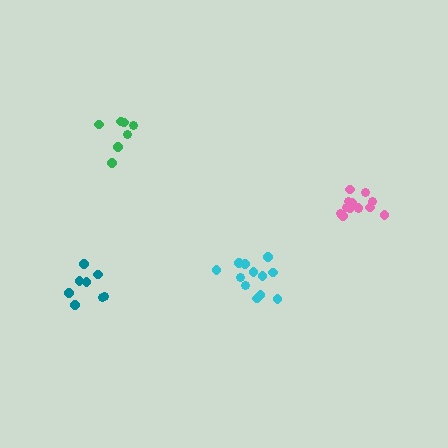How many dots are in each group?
Group 1: 13 dots, Group 2: 12 dots, Group 3: 7 dots, Group 4: 8 dots (40 total).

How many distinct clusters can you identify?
There are 4 distinct clusters.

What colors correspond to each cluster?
The clusters are colored: pink, cyan, green, teal.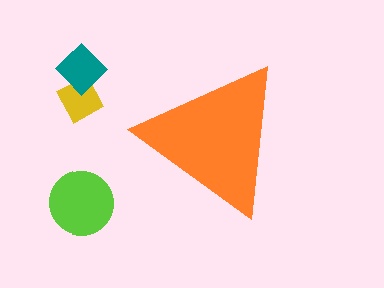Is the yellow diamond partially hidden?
No, the yellow diamond is fully visible.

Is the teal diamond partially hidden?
No, the teal diamond is fully visible.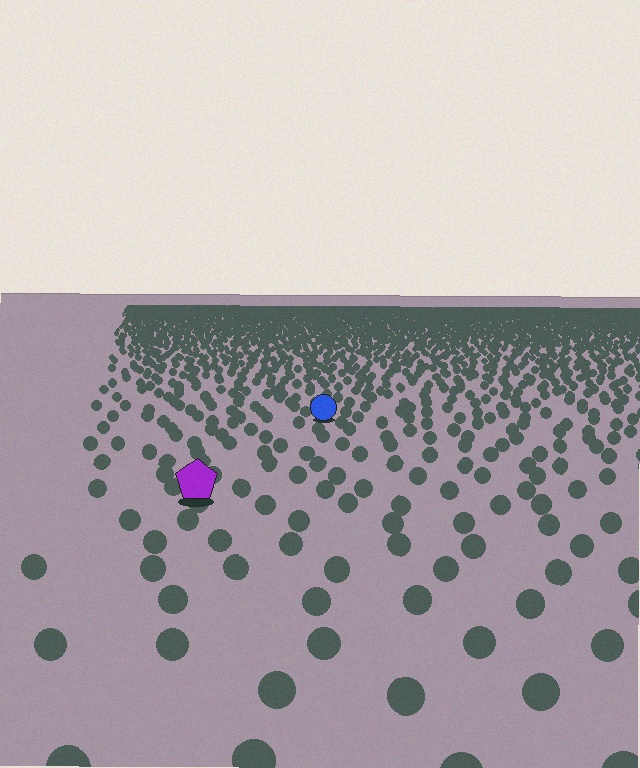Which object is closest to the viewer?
The purple pentagon is closest. The texture marks near it are larger and more spread out.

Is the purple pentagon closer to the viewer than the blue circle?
Yes. The purple pentagon is closer — you can tell from the texture gradient: the ground texture is coarser near it.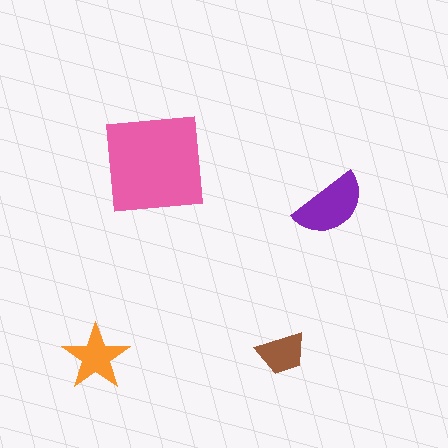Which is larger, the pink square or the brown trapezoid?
The pink square.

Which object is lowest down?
The orange star is bottommost.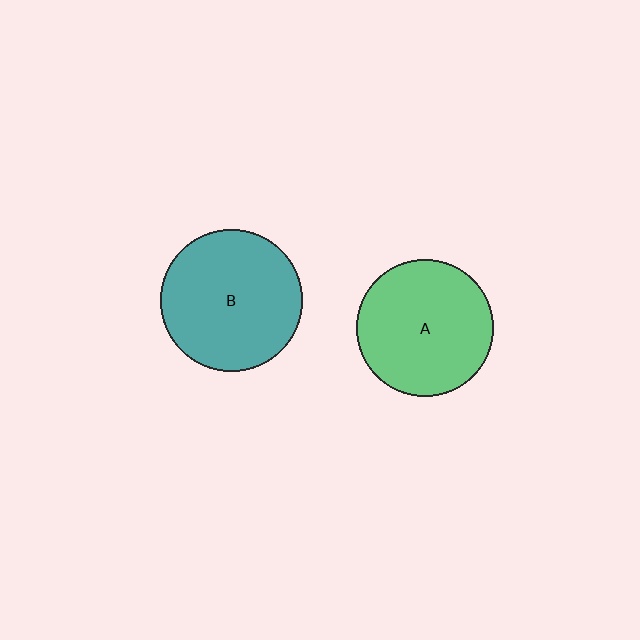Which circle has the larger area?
Circle B (teal).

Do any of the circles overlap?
No, none of the circles overlap.